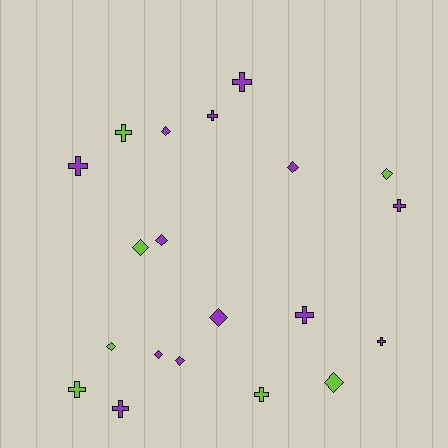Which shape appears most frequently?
Diamond, with 10 objects.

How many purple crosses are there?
There are 7 purple crosses.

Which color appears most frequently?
Purple, with 13 objects.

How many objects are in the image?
There are 20 objects.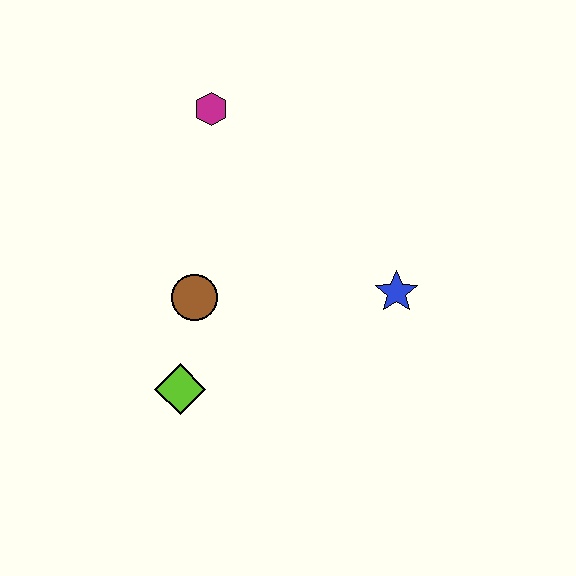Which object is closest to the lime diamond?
The brown circle is closest to the lime diamond.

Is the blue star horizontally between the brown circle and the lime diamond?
No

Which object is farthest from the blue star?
The magenta hexagon is farthest from the blue star.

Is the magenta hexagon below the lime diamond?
No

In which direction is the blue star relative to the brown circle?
The blue star is to the right of the brown circle.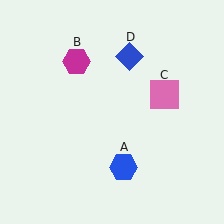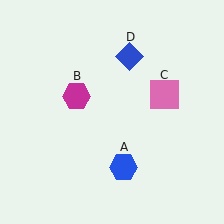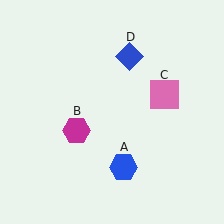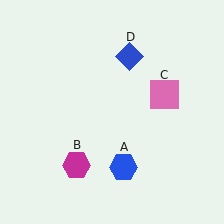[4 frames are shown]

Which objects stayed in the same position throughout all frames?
Blue hexagon (object A) and pink square (object C) and blue diamond (object D) remained stationary.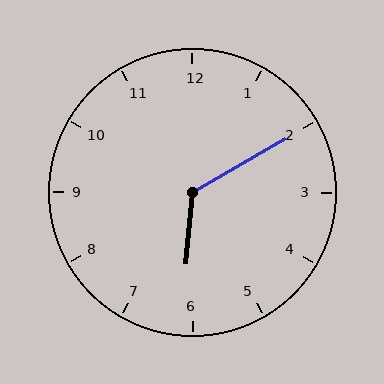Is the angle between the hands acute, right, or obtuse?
It is obtuse.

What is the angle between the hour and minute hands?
Approximately 125 degrees.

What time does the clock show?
6:10.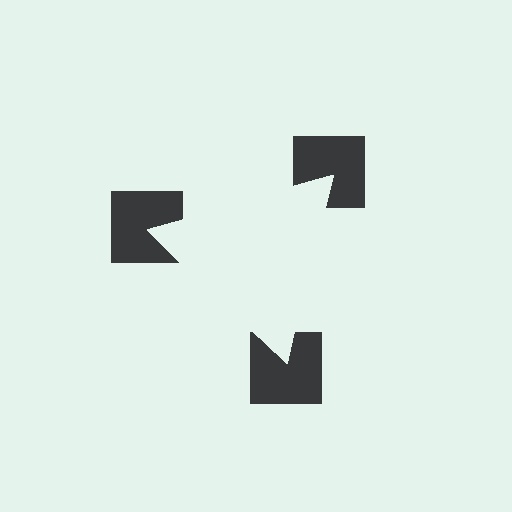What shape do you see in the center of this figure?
An illusory triangle — its edges are inferred from the aligned wedge cuts in the notched squares, not physically drawn.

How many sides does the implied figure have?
3 sides.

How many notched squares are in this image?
There are 3 — one at each vertex of the illusory triangle.